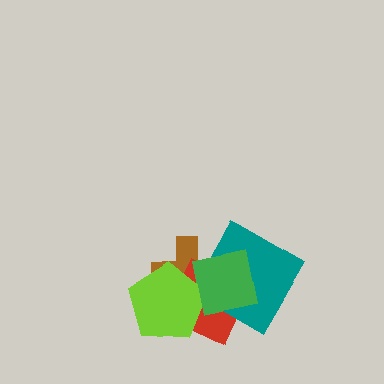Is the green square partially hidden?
No, no other shape covers it.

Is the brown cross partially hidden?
Yes, it is partially covered by another shape.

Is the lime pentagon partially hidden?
Yes, it is partially covered by another shape.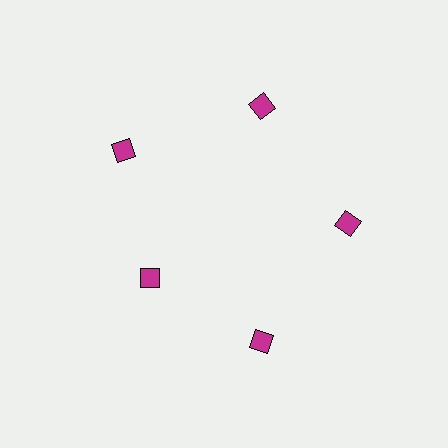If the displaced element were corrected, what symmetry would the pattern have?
It would have 5-fold rotational symmetry — the pattern would map onto itself every 72 degrees.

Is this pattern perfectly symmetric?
No. The 5 magenta diamonds are arranged in a ring, but one element near the 8 o'clock position is pulled inward toward the center, breaking the 5-fold rotational symmetry.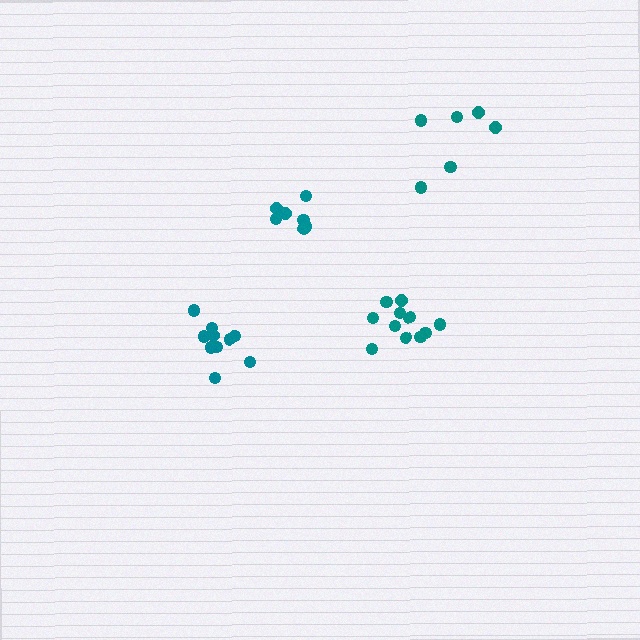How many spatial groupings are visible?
There are 4 spatial groupings.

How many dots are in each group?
Group 1: 11 dots, Group 2: 7 dots, Group 3: 10 dots, Group 4: 6 dots (34 total).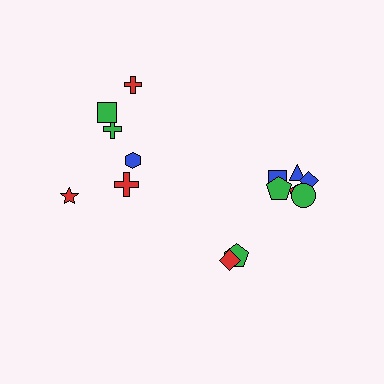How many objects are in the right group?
There are 8 objects.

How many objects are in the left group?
There are 6 objects.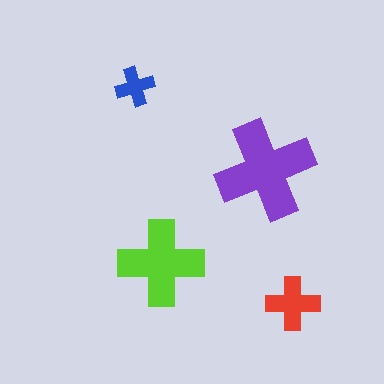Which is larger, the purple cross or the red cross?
The purple one.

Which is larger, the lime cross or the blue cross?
The lime one.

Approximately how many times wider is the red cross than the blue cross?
About 1.5 times wider.